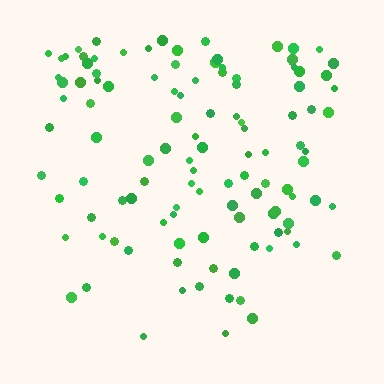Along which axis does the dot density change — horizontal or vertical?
Vertical.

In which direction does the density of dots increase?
From bottom to top, with the top side densest.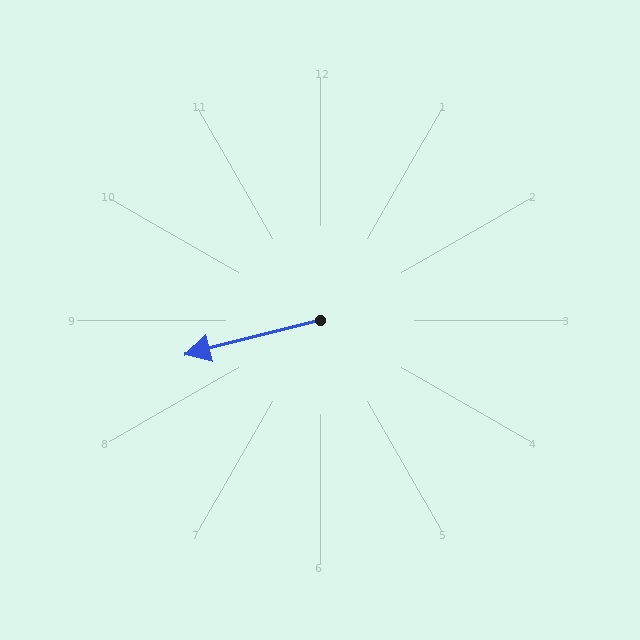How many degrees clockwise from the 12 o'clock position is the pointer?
Approximately 256 degrees.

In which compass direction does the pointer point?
West.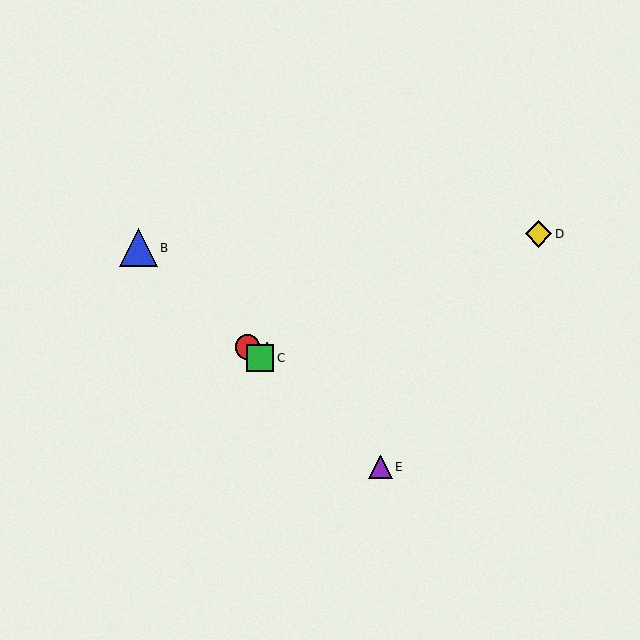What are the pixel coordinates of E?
Object E is at (381, 467).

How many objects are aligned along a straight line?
4 objects (A, B, C, E) are aligned along a straight line.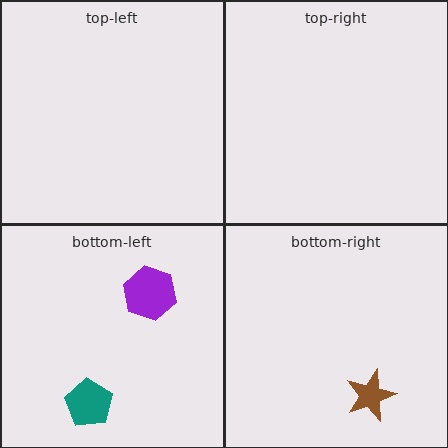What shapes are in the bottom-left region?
The purple hexagon, the teal pentagon.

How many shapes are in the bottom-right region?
1.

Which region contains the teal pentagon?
The bottom-left region.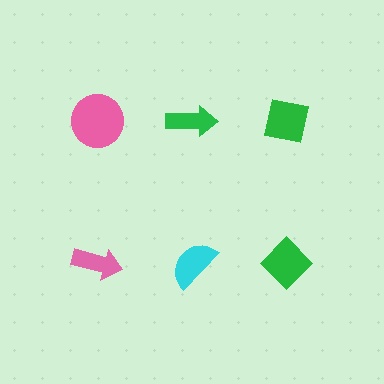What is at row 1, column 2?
A green arrow.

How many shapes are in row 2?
3 shapes.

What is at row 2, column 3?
A green diamond.